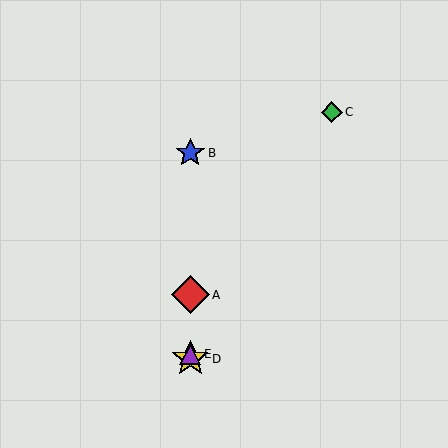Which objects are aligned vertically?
Objects A, B, D, E are aligned vertically.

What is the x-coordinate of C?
Object C is at x≈332.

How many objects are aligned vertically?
4 objects (A, B, D, E) are aligned vertically.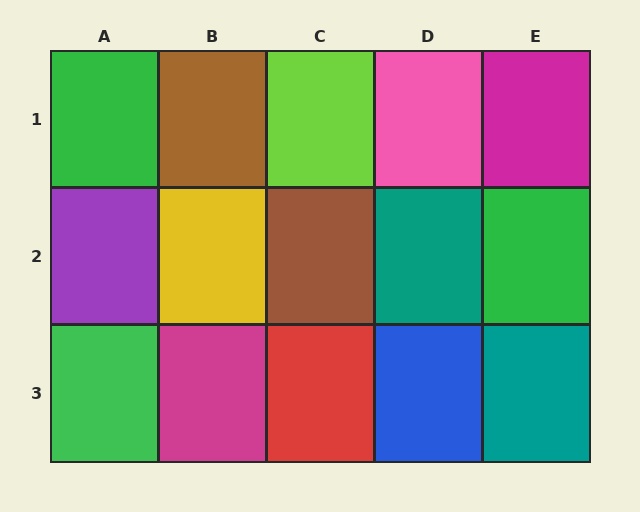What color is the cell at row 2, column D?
Teal.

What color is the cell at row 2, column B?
Yellow.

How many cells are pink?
1 cell is pink.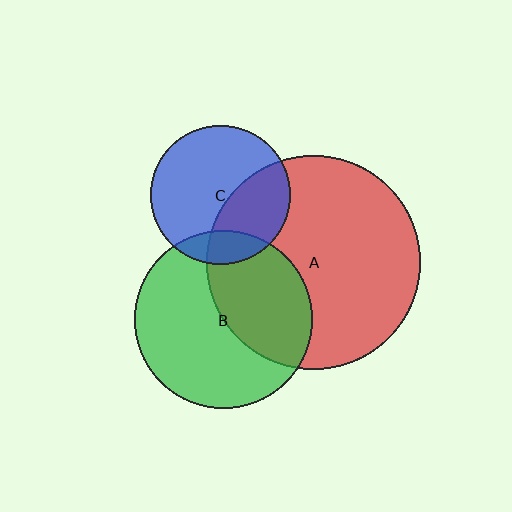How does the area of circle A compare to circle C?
Approximately 2.3 times.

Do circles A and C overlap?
Yes.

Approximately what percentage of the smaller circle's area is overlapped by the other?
Approximately 35%.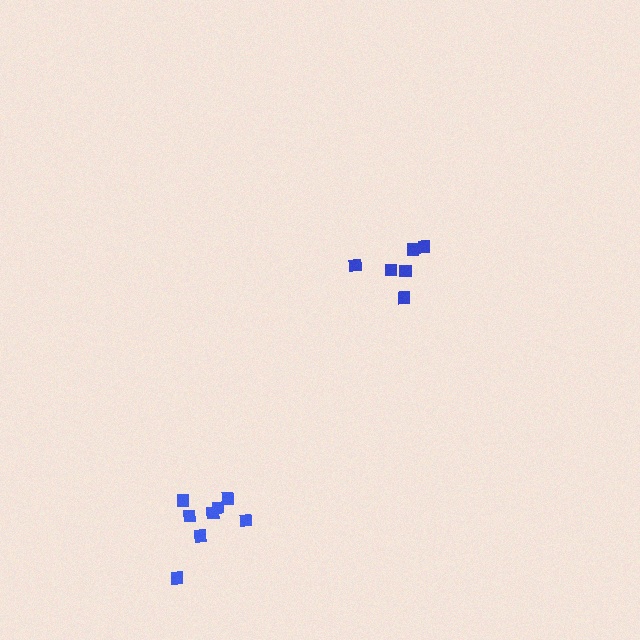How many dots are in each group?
Group 1: 8 dots, Group 2: 6 dots (14 total).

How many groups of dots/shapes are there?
There are 2 groups.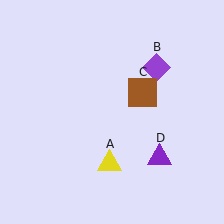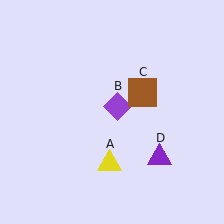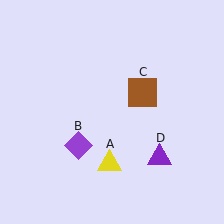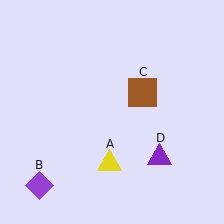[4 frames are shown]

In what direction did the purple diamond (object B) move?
The purple diamond (object B) moved down and to the left.